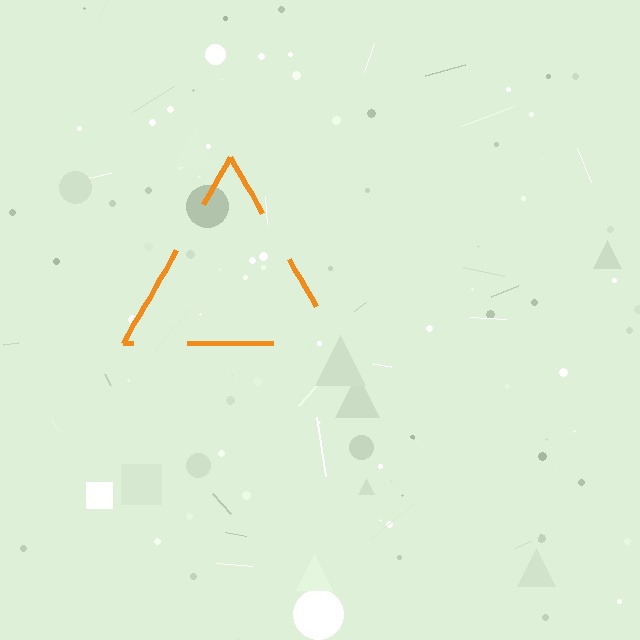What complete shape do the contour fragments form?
The contour fragments form a triangle.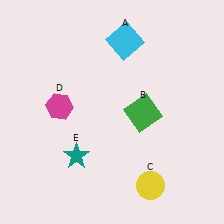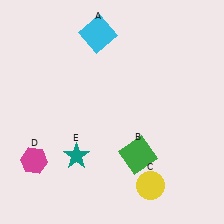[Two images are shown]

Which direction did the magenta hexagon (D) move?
The magenta hexagon (D) moved down.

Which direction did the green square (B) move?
The green square (B) moved down.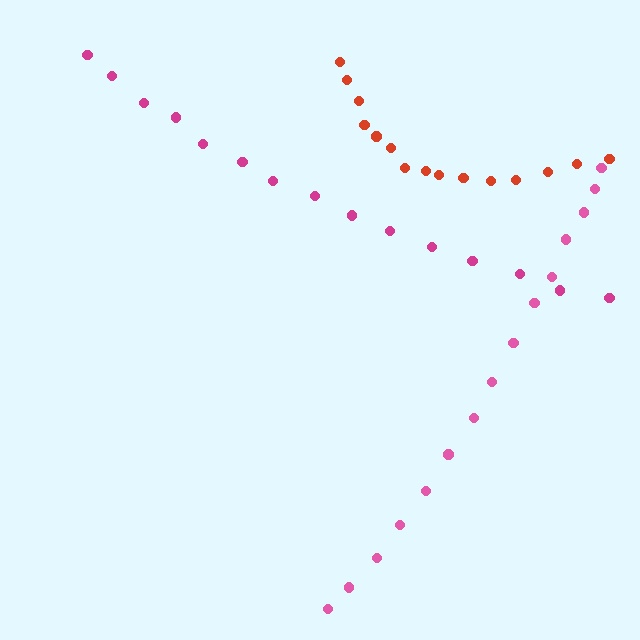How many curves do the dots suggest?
There are 3 distinct paths.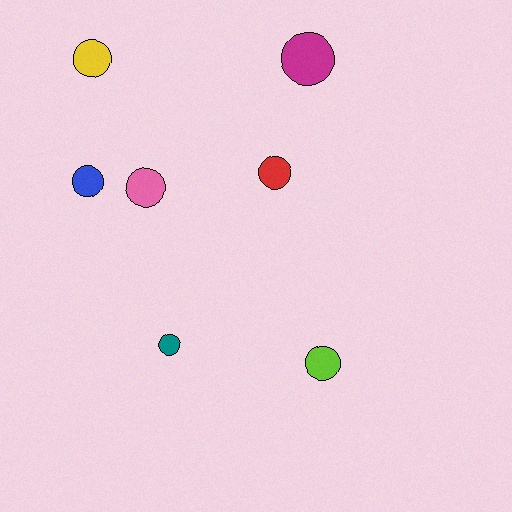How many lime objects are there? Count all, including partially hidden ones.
There is 1 lime object.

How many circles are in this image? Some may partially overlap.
There are 7 circles.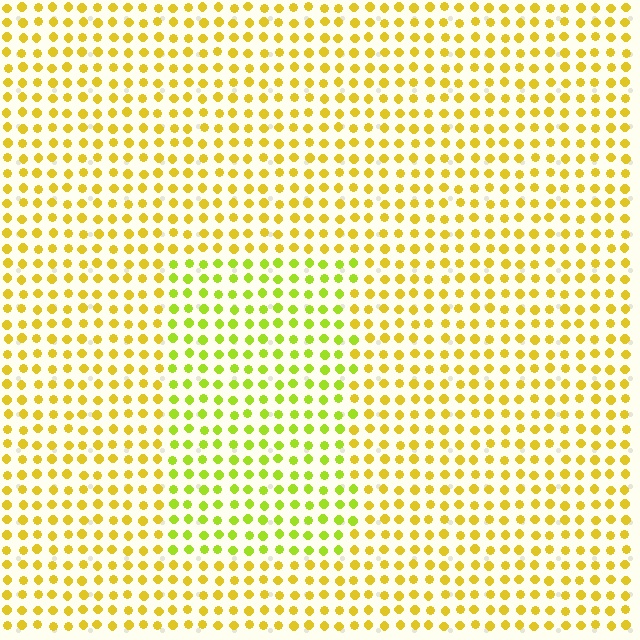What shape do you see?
I see a rectangle.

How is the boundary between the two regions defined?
The boundary is defined purely by a slight shift in hue (about 30 degrees). Spacing, size, and orientation are identical on both sides.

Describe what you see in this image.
The image is filled with small yellow elements in a uniform arrangement. A rectangle-shaped region is visible where the elements are tinted to a slightly different hue, forming a subtle color boundary.